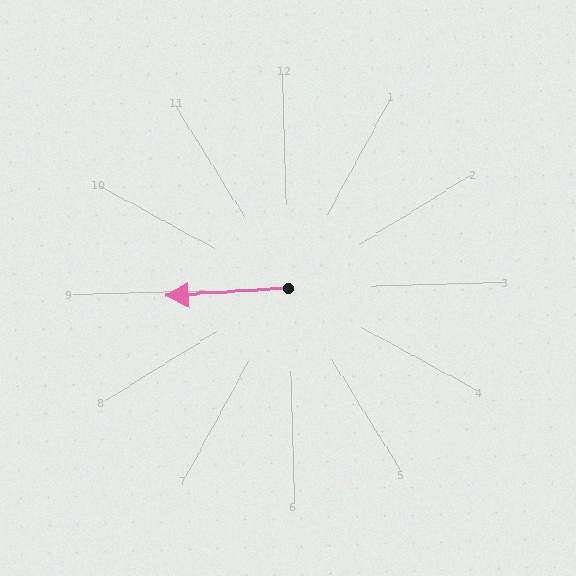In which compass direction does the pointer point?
West.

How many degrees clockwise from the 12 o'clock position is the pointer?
Approximately 268 degrees.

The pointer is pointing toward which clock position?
Roughly 9 o'clock.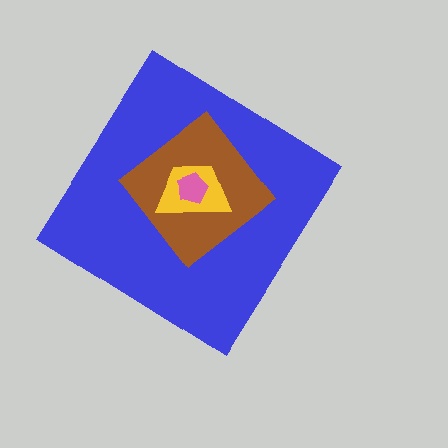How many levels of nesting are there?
4.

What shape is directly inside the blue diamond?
The brown diamond.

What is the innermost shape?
The pink pentagon.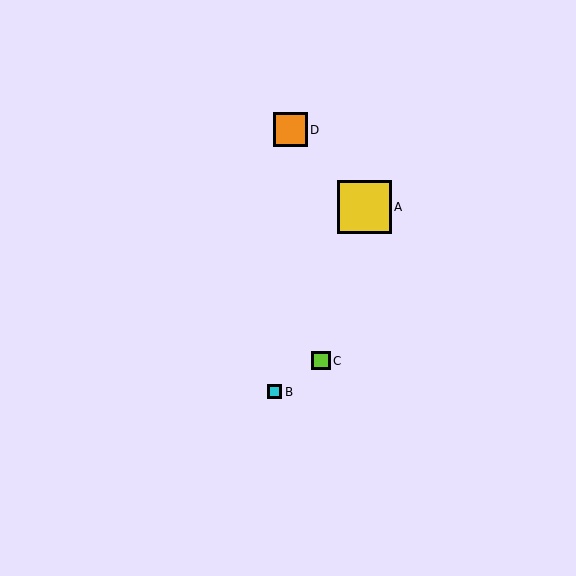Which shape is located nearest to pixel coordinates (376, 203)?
The yellow square (labeled A) at (364, 207) is nearest to that location.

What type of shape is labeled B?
Shape B is a cyan square.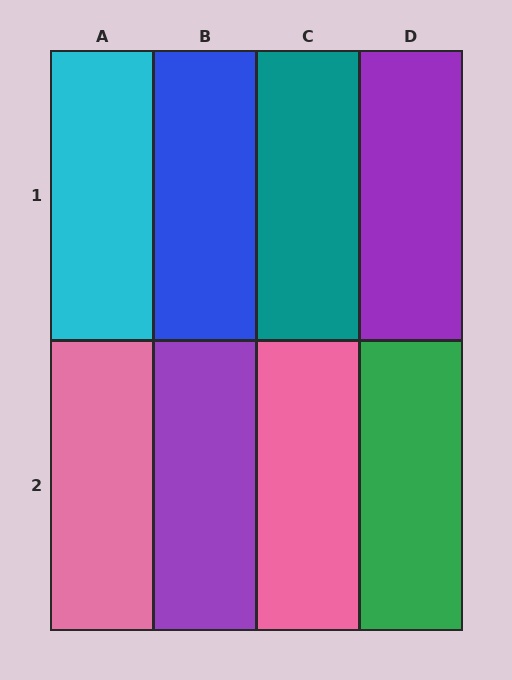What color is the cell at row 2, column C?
Pink.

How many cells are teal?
1 cell is teal.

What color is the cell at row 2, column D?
Green.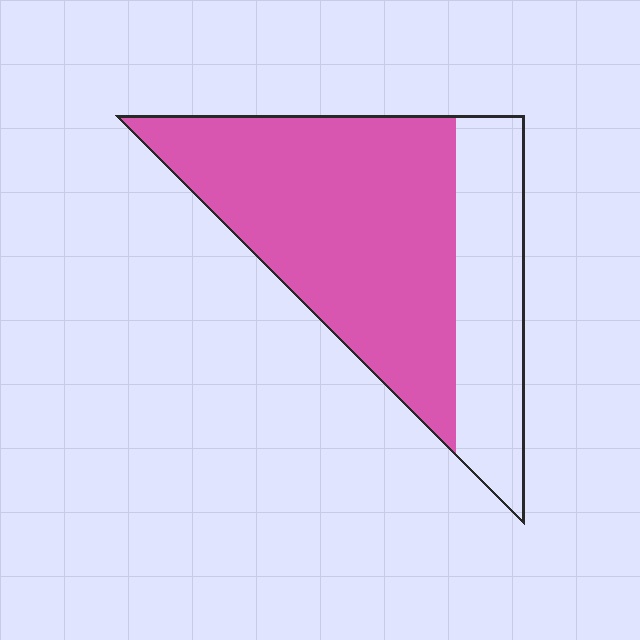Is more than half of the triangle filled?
Yes.